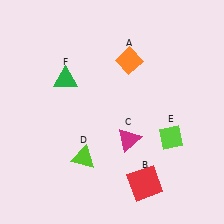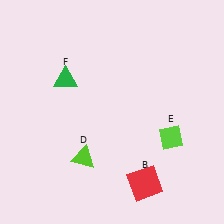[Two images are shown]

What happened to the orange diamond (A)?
The orange diamond (A) was removed in Image 2. It was in the top-right area of Image 1.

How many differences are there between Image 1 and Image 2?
There are 2 differences between the two images.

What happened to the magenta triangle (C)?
The magenta triangle (C) was removed in Image 2. It was in the bottom-right area of Image 1.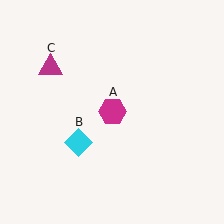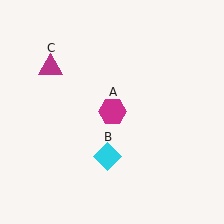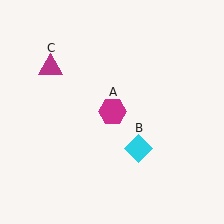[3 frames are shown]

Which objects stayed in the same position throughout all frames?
Magenta hexagon (object A) and magenta triangle (object C) remained stationary.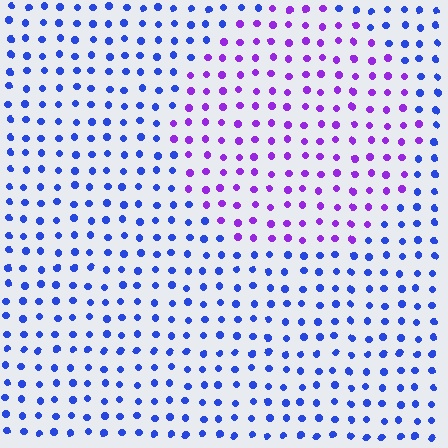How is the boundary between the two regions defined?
The boundary is defined purely by a slight shift in hue (about 47 degrees). Spacing, size, and orientation are identical on both sides.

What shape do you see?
I see a circle.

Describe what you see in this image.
The image is filled with small blue elements in a uniform arrangement. A circle-shaped region is visible where the elements are tinted to a slightly different hue, forming a subtle color boundary.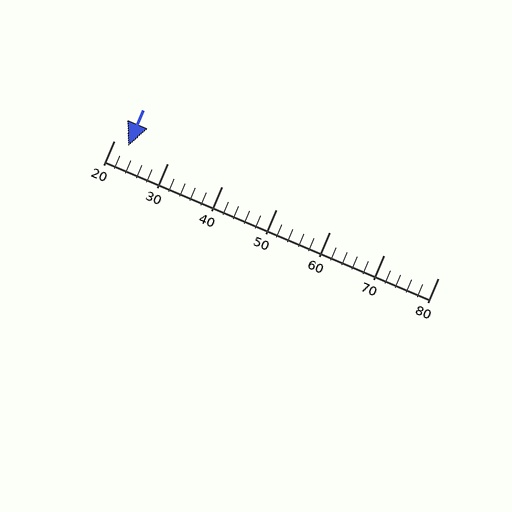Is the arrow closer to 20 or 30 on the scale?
The arrow is closer to 20.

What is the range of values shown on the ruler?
The ruler shows values from 20 to 80.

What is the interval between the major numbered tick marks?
The major tick marks are spaced 10 units apart.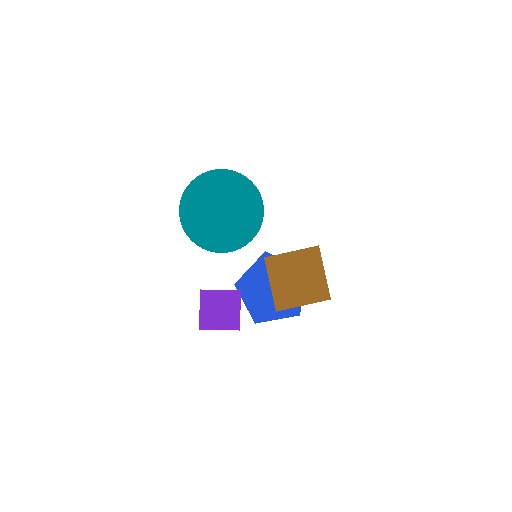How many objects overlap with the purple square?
1 object overlaps with the purple square.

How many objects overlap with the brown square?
1 object overlaps with the brown square.